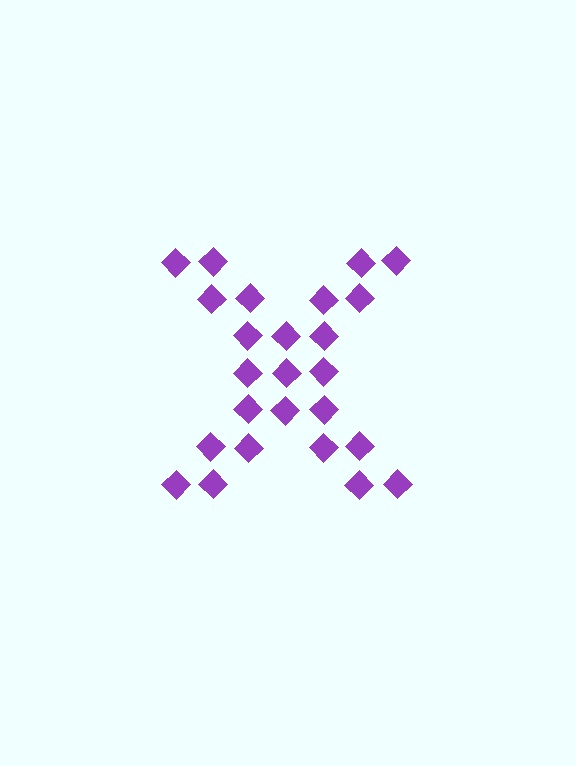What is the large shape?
The large shape is the letter X.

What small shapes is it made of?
It is made of small diamonds.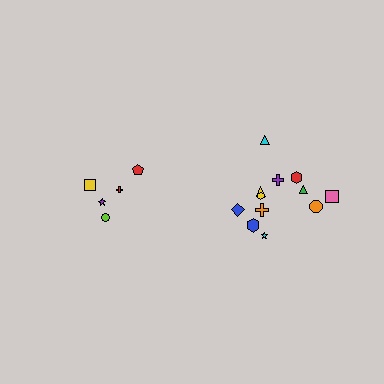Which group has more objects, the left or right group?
The right group.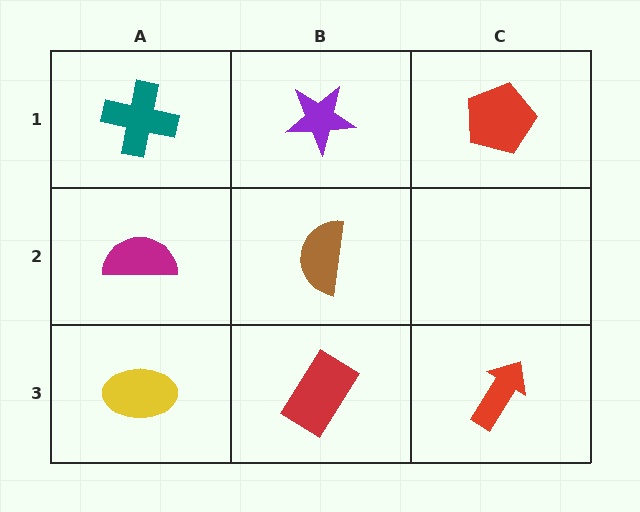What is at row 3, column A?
A yellow ellipse.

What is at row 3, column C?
A red arrow.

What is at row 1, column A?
A teal cross.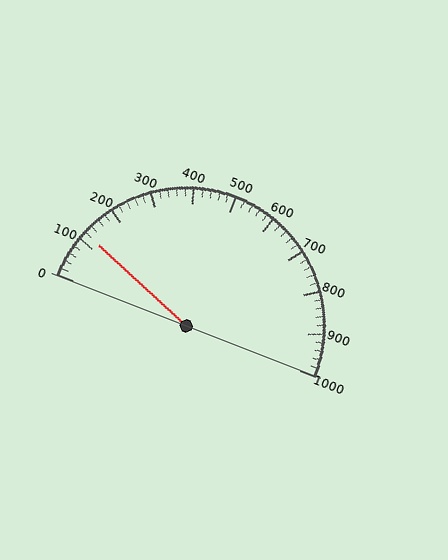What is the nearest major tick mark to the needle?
The nearest major tick mark is 100.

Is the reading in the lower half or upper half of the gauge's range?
The reading is in the lower half of the range (0 to 1000).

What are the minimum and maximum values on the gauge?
The gauge ranges from 0 to 1000.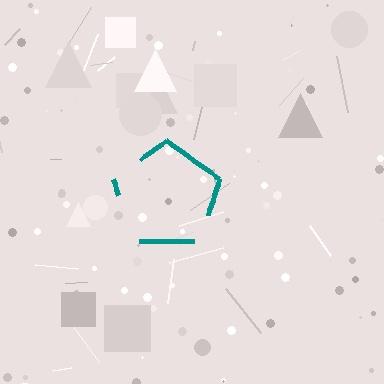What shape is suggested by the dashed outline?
The dashed outline suggests a pentagon.